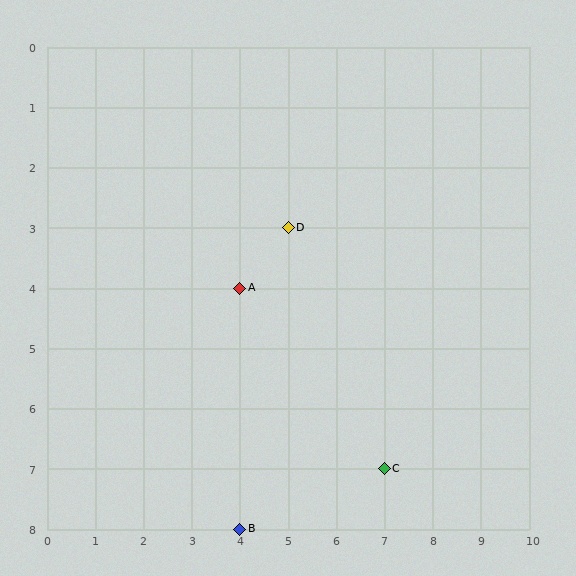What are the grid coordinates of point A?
Point A is at grid coordinates (4, 4).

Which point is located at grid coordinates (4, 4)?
Point A is at (4, 4).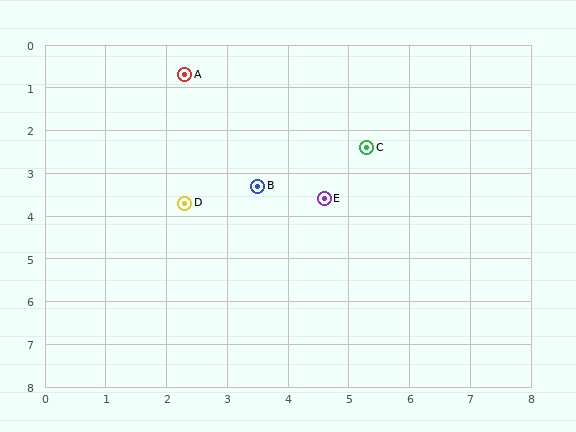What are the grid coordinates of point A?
Point A is at approximately (2.3, 0.7).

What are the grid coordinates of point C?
Point C is at approximately (5.3, 2.4).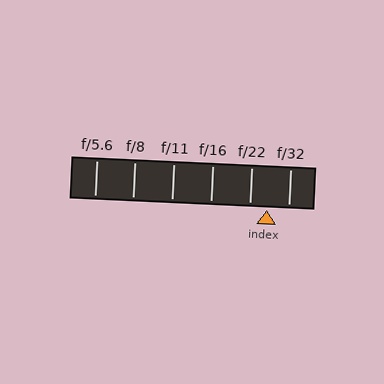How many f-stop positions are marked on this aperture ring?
There are 6 f-stop positions marked.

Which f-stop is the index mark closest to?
The index mark is closest to f/22.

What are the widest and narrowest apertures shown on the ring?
The widest aperture shown is f/5.6 and the narrowest is f/32.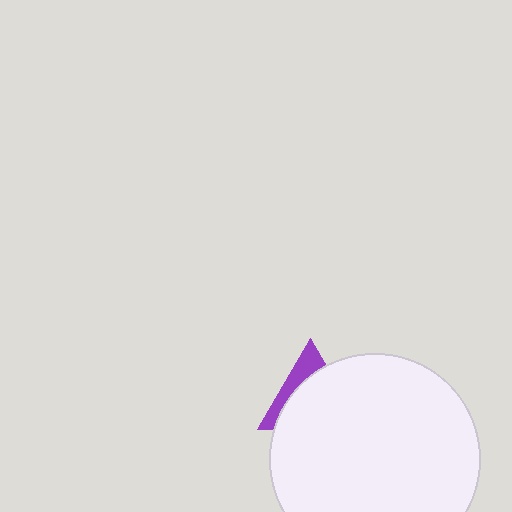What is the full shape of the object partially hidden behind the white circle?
The partially hidden object is a purple triangle.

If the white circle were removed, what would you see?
You would see the complete purple triangle.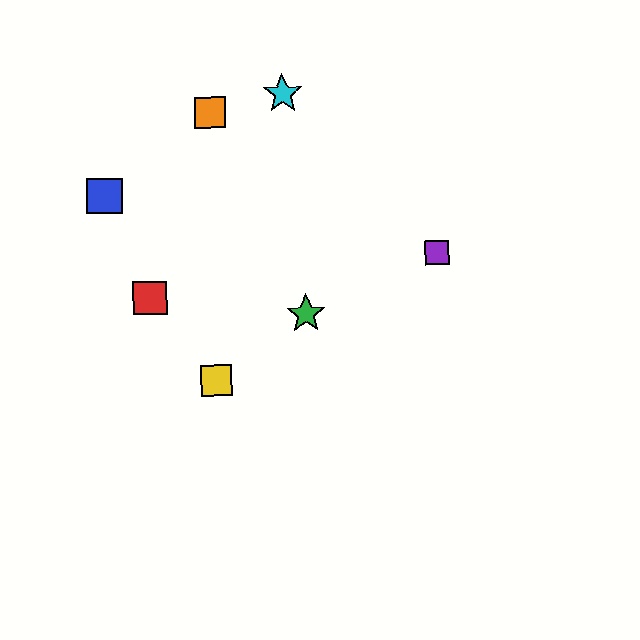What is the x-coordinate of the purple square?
The purple square is at x≈437.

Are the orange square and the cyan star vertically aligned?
No, the orange square is at x≈210 and the cyan star is at x≈282.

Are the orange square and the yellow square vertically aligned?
Yes, both are at x≈210.